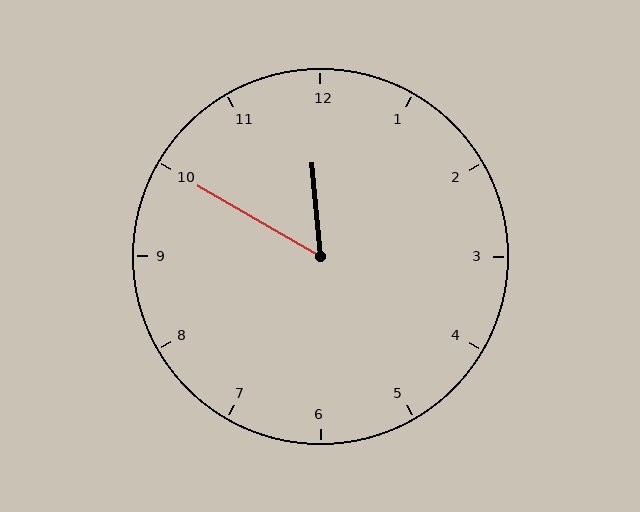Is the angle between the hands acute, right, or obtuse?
It is acute.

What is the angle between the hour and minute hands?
Approximately 55 degrees.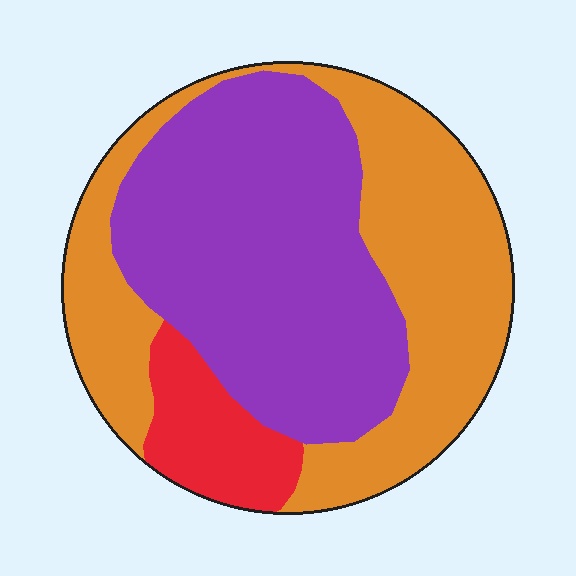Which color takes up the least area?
Red, at roughly 10%.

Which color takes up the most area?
Purple, at roughly 45%.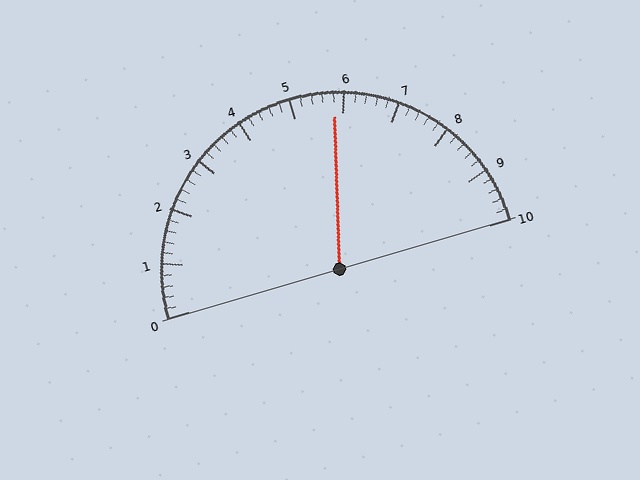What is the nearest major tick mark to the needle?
The nearest major tick mark is 6.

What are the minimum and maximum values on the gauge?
The gauge ranges from 0 to 10.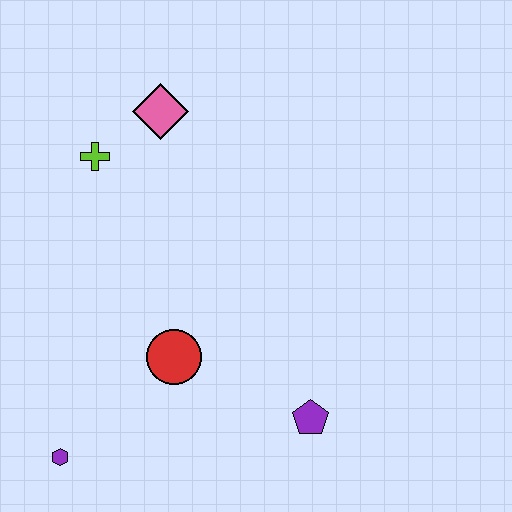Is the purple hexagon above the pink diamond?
No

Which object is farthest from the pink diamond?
The purple hexagon is farthest from the pink diamond.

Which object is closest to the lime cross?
The pink diamond is closest to the lime cross.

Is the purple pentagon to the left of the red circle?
No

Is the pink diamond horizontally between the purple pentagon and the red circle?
No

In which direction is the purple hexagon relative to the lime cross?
The purple hexagon is below the lime cross.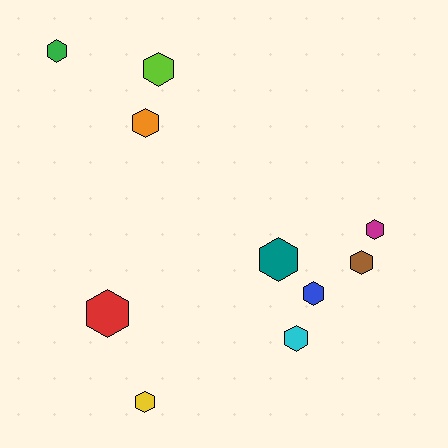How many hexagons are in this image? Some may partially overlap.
There are 10 hexagons.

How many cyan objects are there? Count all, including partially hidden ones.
There is 1 cyan object.